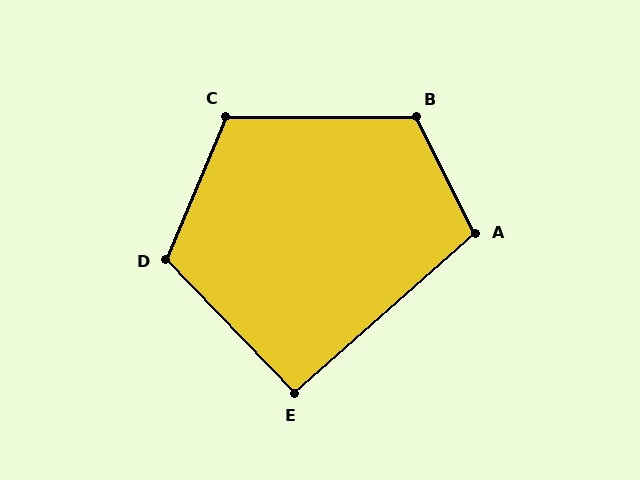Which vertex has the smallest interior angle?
E, at approximately 92 degrees.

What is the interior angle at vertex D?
Approximately 113 degrees (obtuse).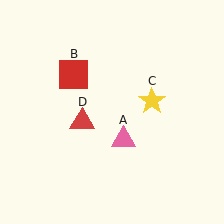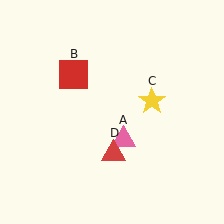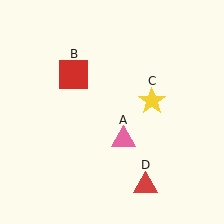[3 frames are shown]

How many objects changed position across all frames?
1 object changed position: red triangle (object D).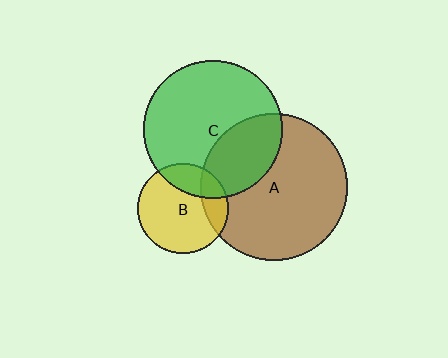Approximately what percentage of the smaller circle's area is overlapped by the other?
Approximately 25%.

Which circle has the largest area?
Circle A (brown).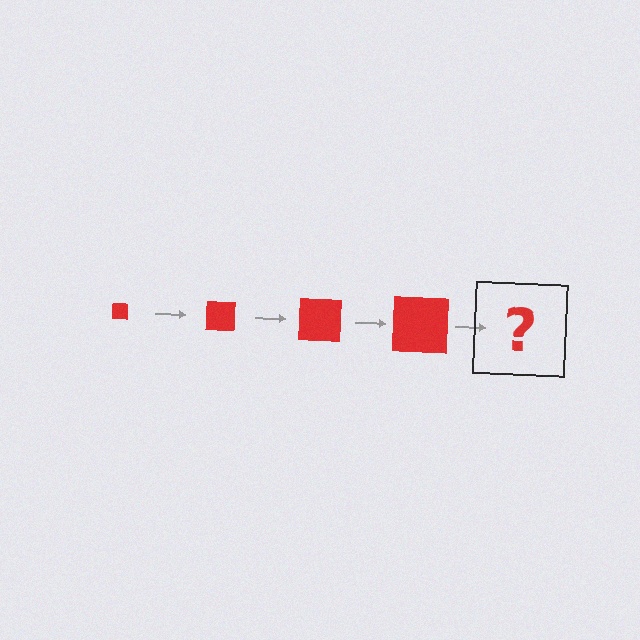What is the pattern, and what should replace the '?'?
The pattern is that the square gets progressively larger each step. The '?' should be a red square, larger than the previous one.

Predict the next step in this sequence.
The next step is a red square, larger than the previous one.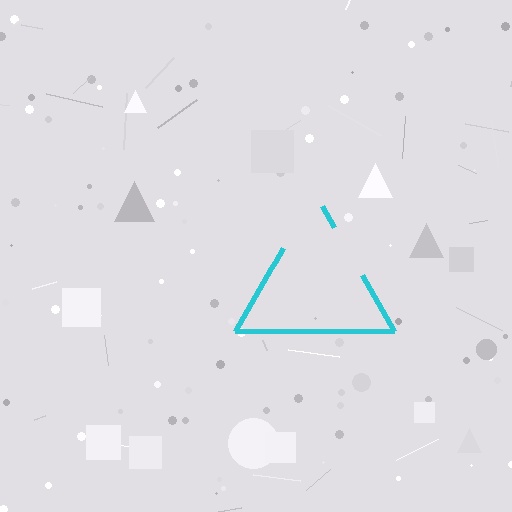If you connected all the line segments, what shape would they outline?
They would outline a triangle.